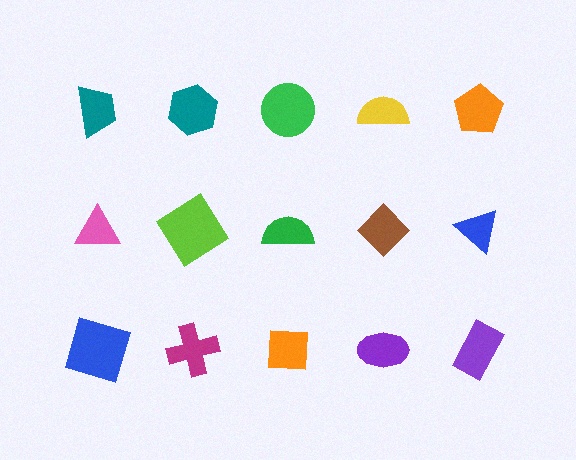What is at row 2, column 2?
A lime diamond.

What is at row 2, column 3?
A green semicircle.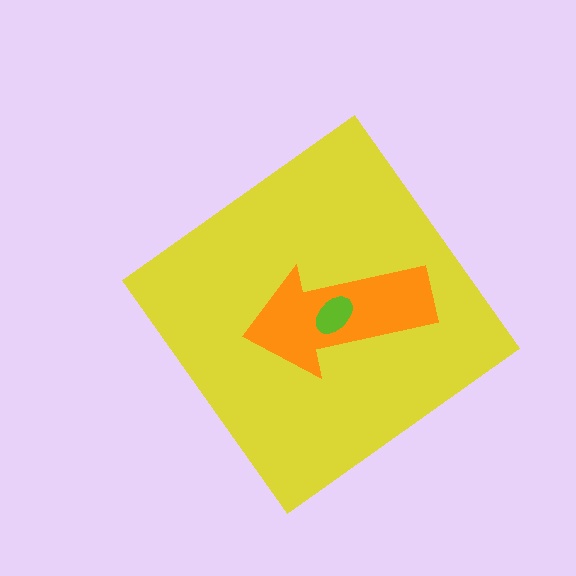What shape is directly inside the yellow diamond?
The orange arrow.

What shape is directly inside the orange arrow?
The lime ellipse.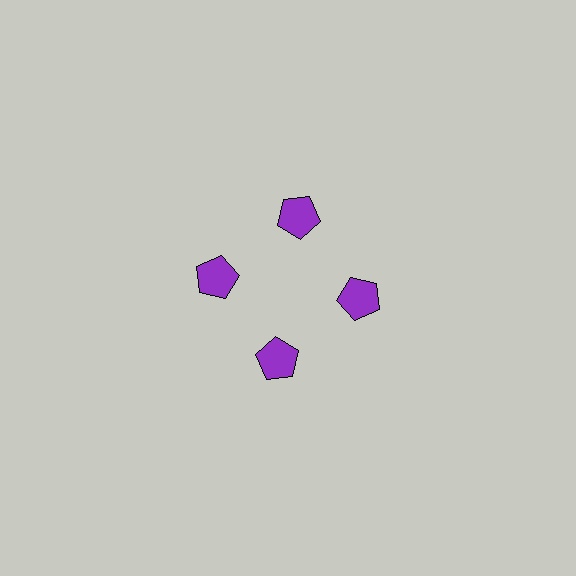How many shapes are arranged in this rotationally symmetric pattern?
There are 4 shapes, arranged in 4 groups of 1.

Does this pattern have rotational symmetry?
Yes, this pattern has 4-fold rotational symmetry. It looks the same after rotating 90 degrees around the center.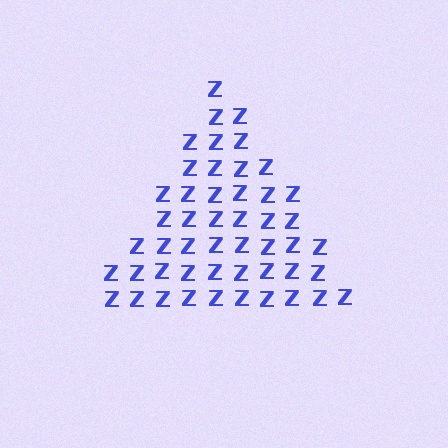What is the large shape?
The large shape is a triangle.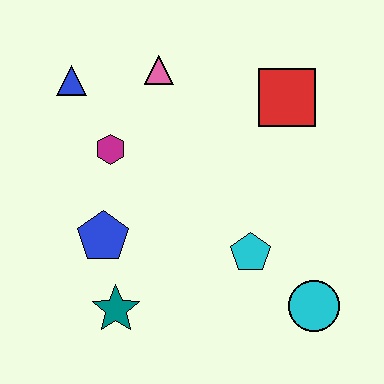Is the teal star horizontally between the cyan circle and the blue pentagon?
Yes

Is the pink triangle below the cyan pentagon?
No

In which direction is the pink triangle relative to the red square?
The pink triangle is to the left of the red square.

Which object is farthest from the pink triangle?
The cyan circle is farthest from the pink triangle.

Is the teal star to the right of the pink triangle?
No